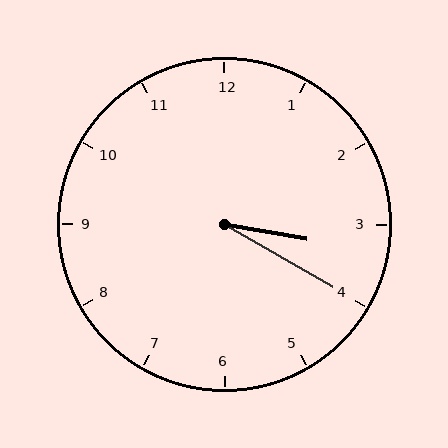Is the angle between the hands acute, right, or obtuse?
It is acute.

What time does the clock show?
3:20.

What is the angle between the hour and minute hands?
Approximately 20 degrees.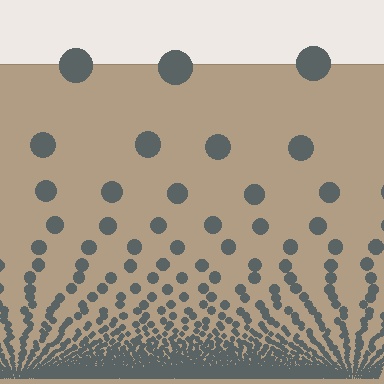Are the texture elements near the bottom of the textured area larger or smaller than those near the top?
Smaller. The gradient is inverted — elements near the bottom are smaller and denser.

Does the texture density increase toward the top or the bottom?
Density increases toward the bottom.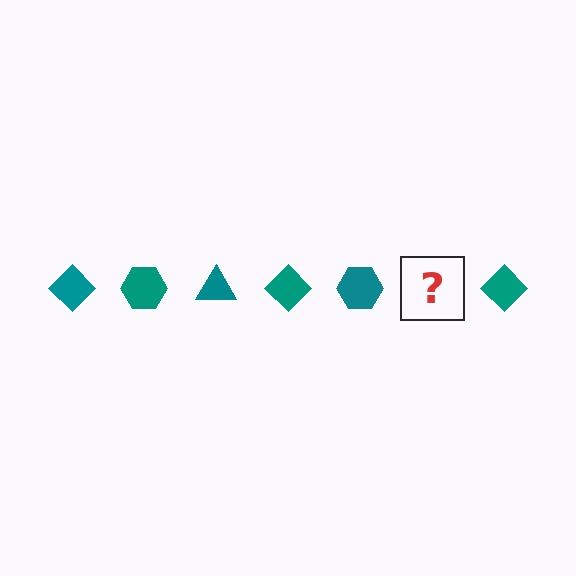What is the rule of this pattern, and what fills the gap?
The rule is that the pattern cycles through diamond, hexagon, triangle shapes in teal. The gap should be filled with a teal triangle.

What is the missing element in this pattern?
The missing element is a teal triangle.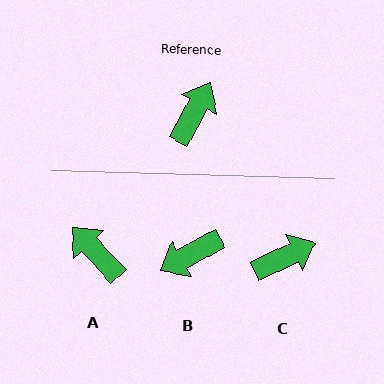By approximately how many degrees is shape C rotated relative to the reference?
Approximately 35 degrees clockwise.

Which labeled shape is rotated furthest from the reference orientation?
B, about 148 degrees away.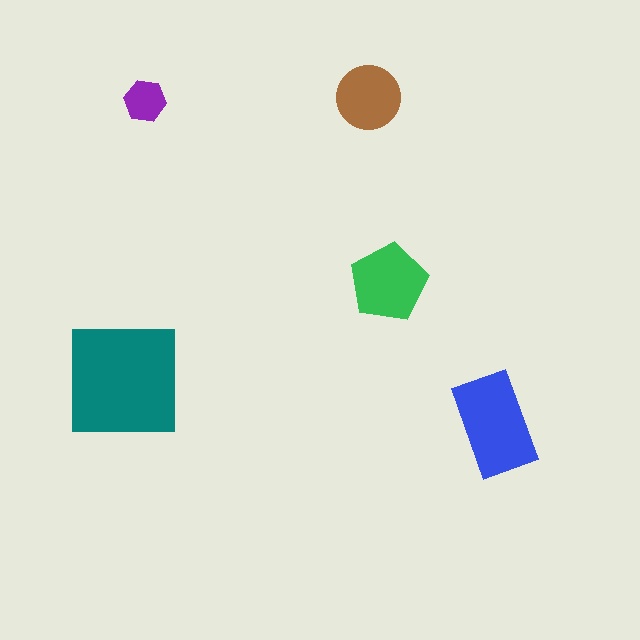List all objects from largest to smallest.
The teal square, the blue rectangle, the green pentagon, the brown circle, the purple hexagon.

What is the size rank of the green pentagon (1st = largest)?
3rd.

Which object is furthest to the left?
The teal square is leftmost.